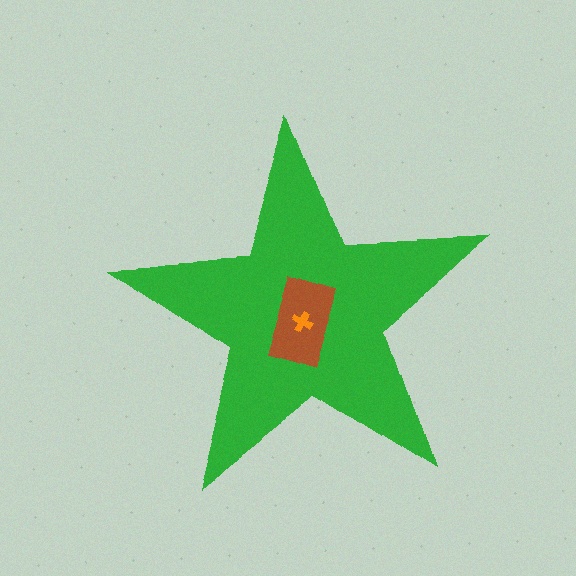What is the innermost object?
The orange cross.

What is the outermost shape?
The green star.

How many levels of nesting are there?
3.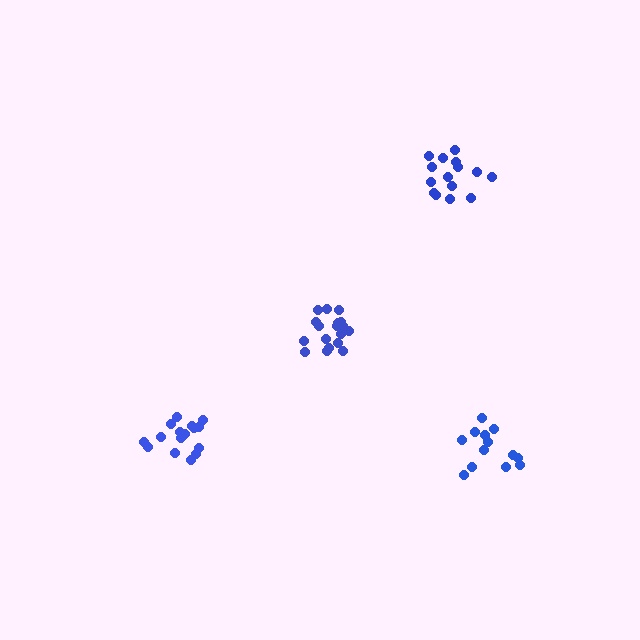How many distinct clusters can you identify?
There are 4 distinct clusters.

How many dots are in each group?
Group 1: 18 dots, Group 2: 13 dots, Group 3: 16 dots, Group 4: 15 dots (62 total).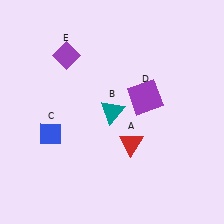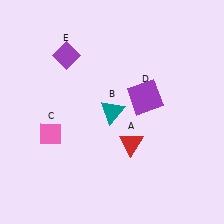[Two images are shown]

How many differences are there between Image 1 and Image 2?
There is 1 difference between the two images.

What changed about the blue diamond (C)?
In Image 1, C is blue. In Image 2, it changed to pink.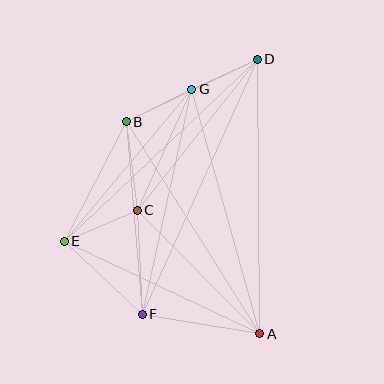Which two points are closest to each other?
Points D and G are closest to each other.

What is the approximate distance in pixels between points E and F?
The distance between E and F is approximately 107 pixels.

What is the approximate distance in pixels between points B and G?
The distance between B and G is approximately 73 pixels.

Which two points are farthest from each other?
Points D and F are farthest from each other.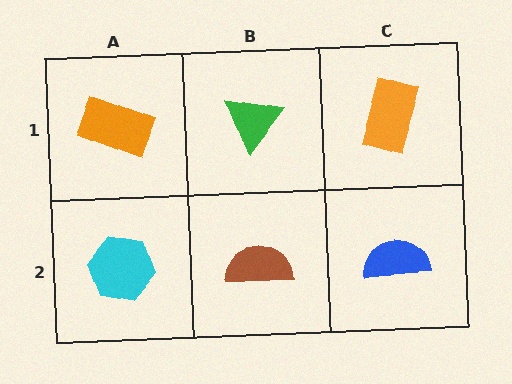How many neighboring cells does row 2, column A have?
2.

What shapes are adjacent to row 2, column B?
A green triangle (row 1, column B), a cyan hexagon (row 2, column A), a blue semicircle (row 2, column C).